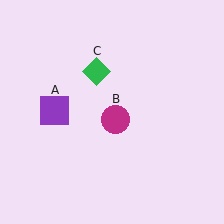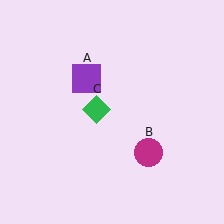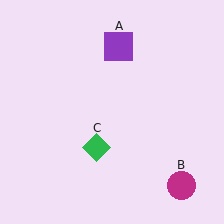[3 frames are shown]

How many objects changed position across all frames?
3 objects changed position: purple square (object A), magenta circle (object B), green diamond (object C).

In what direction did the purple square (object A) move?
The purple square (object A) moved up and to the right.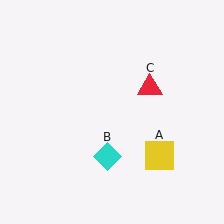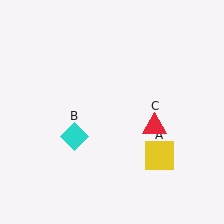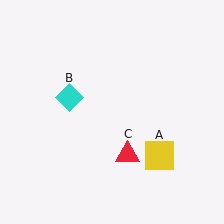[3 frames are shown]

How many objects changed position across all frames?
2 objects changed position: cyan diamond (object B), red triangle (object C).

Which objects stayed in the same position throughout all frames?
Yellow square (object A) remained stationary.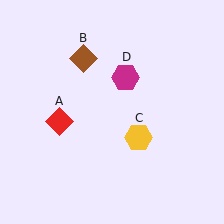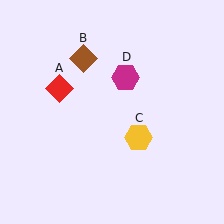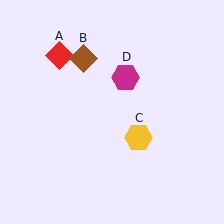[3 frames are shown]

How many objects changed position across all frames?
1 object changed position: red diamond (object A).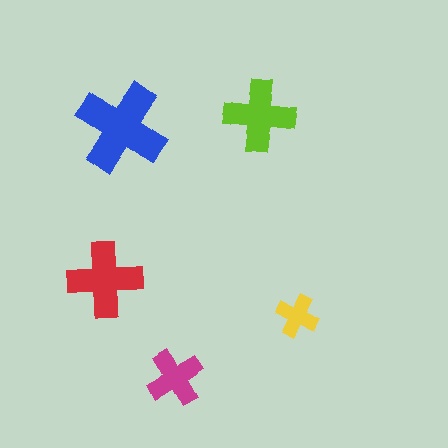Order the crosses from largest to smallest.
the blue one, the red one, the lime one, the magenta one, the yellow one.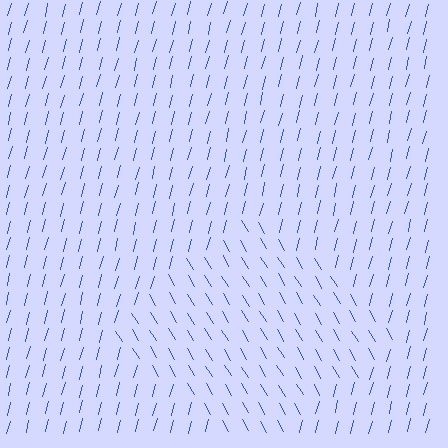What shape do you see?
I see a diamond.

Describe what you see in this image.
The image is filled with small blue line segments. A diamond region in the image has lines oriented differently from the surrounding lines, creating a visible texture boundary.